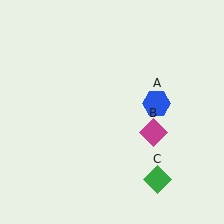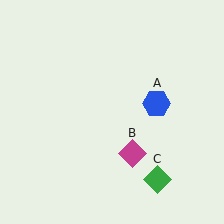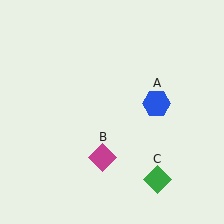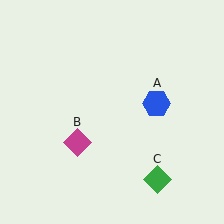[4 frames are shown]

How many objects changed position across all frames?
1 object changed position: magenta diamond (object B).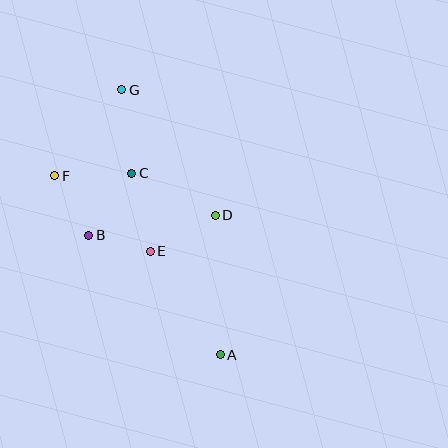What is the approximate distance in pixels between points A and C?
The distance between A and C is approximately 202 pixels.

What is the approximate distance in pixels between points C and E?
The distance between C and E is approximately 80 pixels.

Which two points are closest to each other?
Points B and E are closest to each other.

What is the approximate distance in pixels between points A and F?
The distance between A and F is approximately 244 pixels.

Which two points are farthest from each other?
Points A and G are farthest from each other.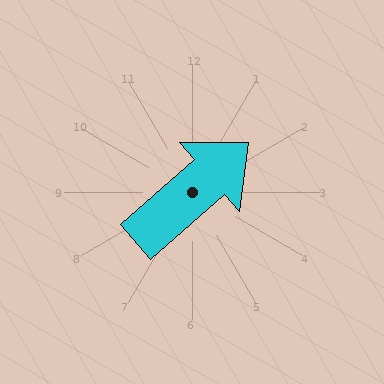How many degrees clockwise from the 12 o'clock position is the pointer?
Approximately 49 degrees.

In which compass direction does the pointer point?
Northeast.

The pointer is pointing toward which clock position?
Roughly 2 o'clock.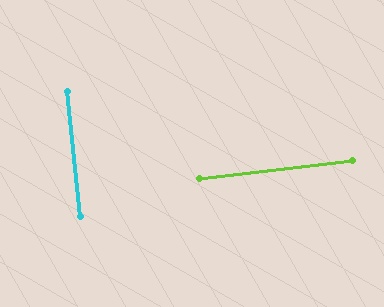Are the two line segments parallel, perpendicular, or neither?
Perpendicular — they meet at approximately 89°.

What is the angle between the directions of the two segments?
Approximately 89 degrees.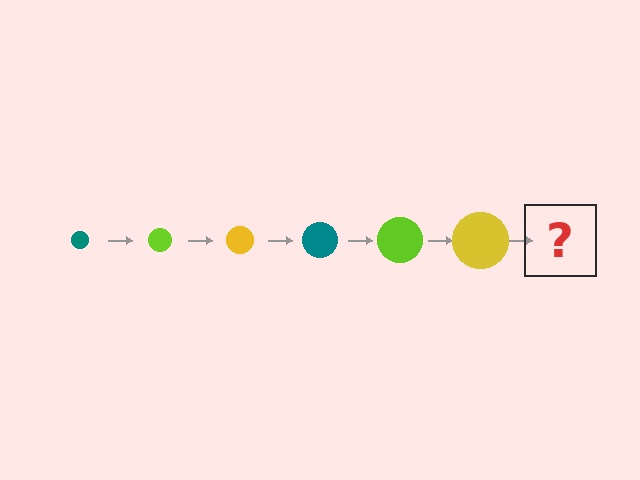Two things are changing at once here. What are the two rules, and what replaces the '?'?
The two rules are that the circle grows larger each step and the color cycles through teal, lime, and yellow. The '?' should be a teal circle, larger than the previous one.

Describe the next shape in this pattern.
It should be a teal circle, larger than the previous one.